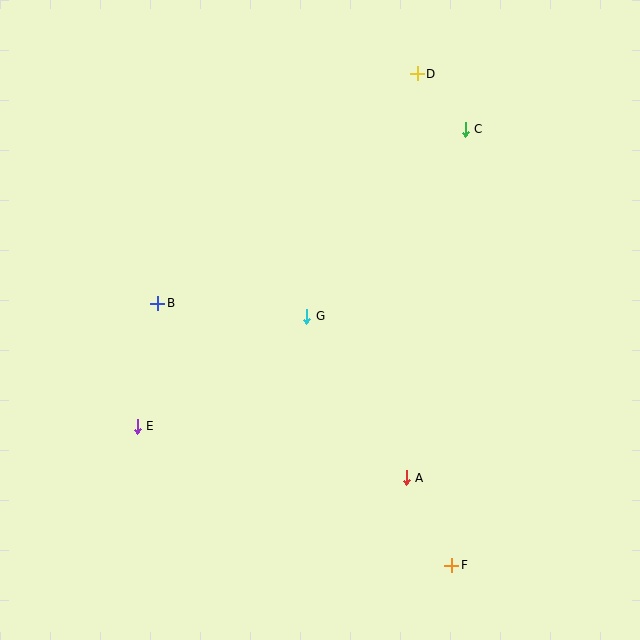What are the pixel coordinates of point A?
Point A is at (406, 478).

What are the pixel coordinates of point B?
Point B is at (158, 303).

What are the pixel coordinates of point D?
Point D is at (417, 74).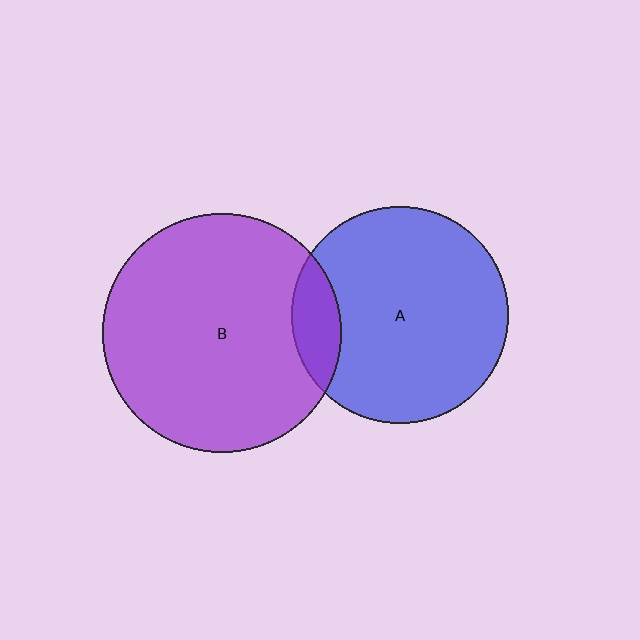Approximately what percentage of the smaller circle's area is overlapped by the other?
Approximately 15%.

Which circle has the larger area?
Circle B (purple).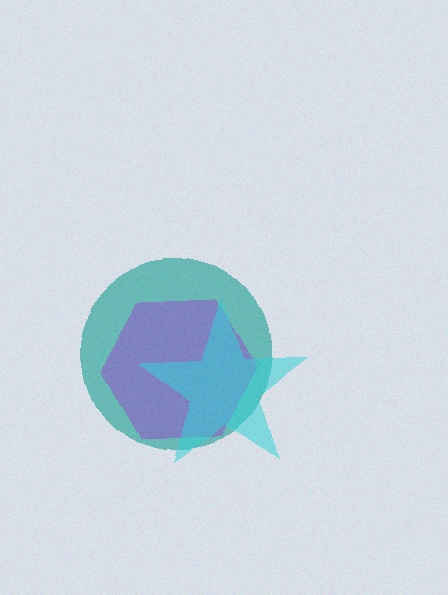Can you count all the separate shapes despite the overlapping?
Yes, there are 3 separate shapes.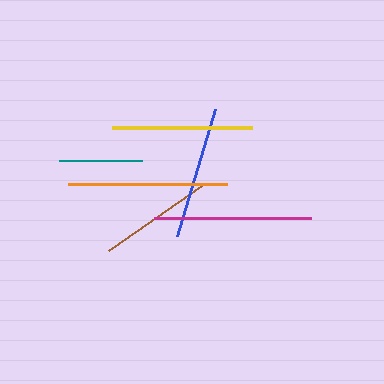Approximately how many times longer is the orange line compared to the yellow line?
The orange line is approximately 1.1 times the length of the yellow line.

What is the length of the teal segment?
The teal segment is approximately 84 pixels long.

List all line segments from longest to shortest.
From longest to shortest: orange, magenta, yellow, blue, brown, teal.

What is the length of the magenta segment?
The magenta segment is approximately 156 pixels long.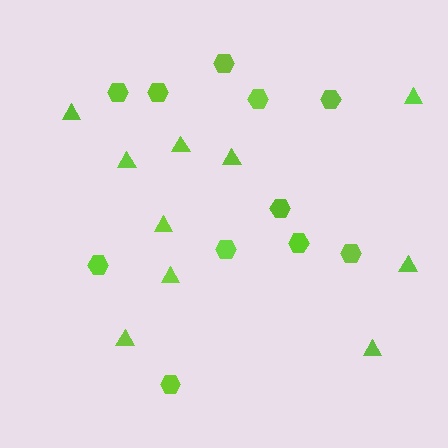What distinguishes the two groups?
There are 2 groups: one group of triangles (10) and one group of hexagons (11).